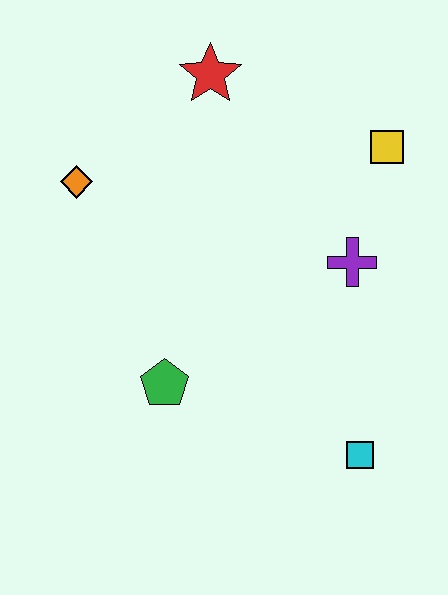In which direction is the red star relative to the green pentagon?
The red star is above the green pentagon.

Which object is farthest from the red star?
The cyan square is farthest from the red star.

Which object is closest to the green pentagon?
The cyan square is closest to the green pentagon.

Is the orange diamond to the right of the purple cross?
No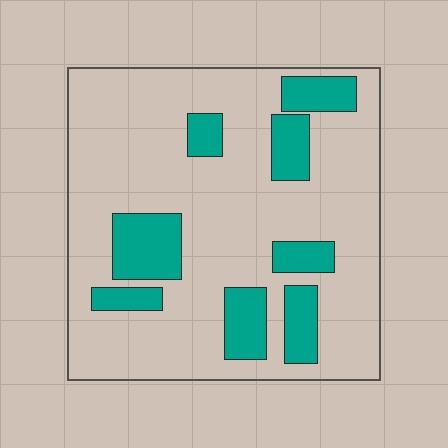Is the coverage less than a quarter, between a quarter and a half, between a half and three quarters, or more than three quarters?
Less than a quarter.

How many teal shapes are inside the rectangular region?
8.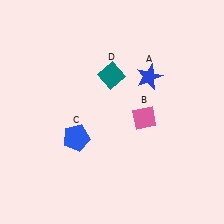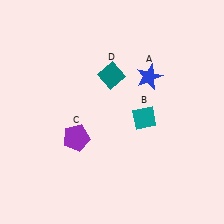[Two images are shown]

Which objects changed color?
B changed from pink to teal. C changed from blue to purple.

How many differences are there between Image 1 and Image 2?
There are 2 differences between the two images.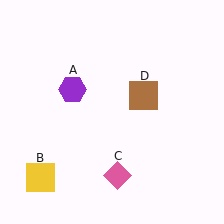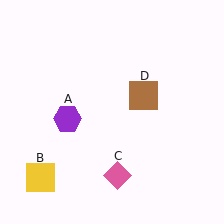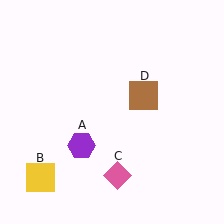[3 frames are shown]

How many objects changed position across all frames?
1 object changed position: purple hexagon (object A).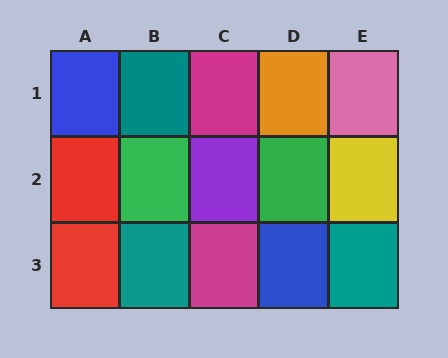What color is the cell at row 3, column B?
Teal.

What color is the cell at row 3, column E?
Teal.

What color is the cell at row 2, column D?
Green.